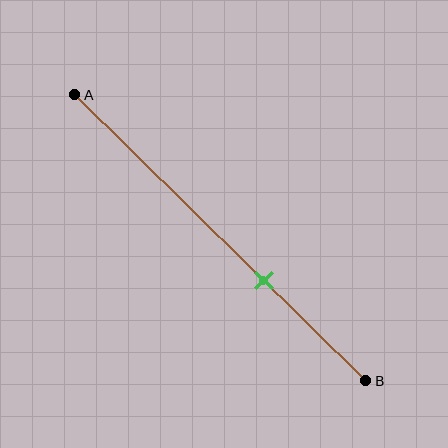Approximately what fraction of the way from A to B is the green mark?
The green mark is approximately 65% of the way from A to B.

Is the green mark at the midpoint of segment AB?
No, the mark is at about 65% from A, not at the 50% midpoint.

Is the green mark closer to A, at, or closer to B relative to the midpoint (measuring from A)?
The green mark is closer to point B than the midpoint of segment AB.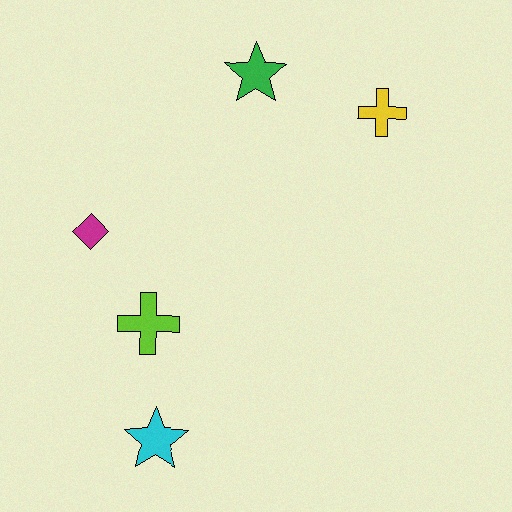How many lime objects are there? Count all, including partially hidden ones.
There is 1 lime object.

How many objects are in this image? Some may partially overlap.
There are 5 objects.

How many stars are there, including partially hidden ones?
There are 2 stars.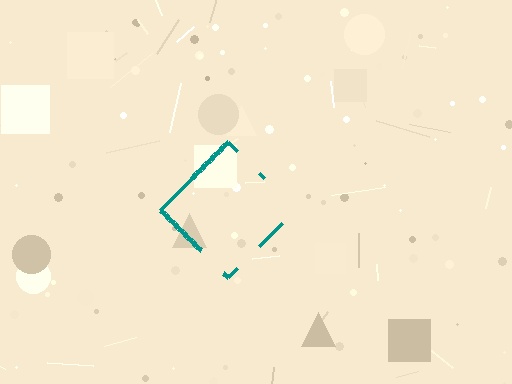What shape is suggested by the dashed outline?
The dashed outline suggests a diamond.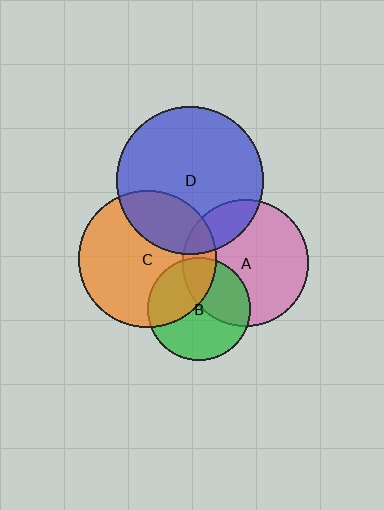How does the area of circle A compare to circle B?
Approximately 1.5 times.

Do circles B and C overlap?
Yes.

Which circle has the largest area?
Circle D (blue).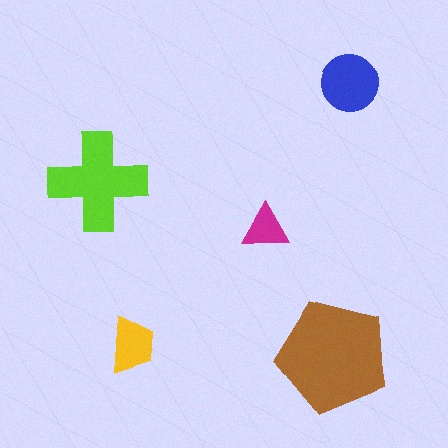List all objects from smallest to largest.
The magenta triangle, the yellow trapezoid, the blue circle, the lime cross, the brown pentagon.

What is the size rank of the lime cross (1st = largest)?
2nd.